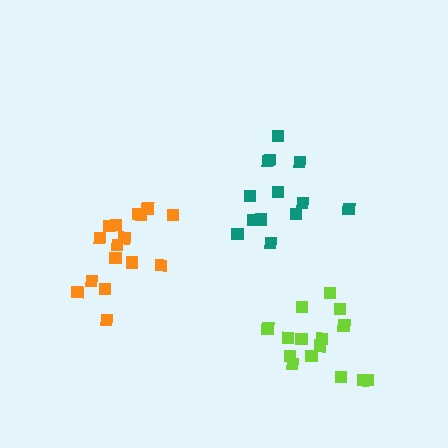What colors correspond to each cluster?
The clusters are colored: teal, orange, lime.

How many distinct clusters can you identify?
There are 3 distinct clusters.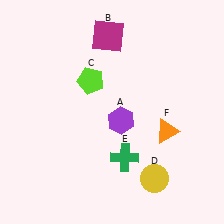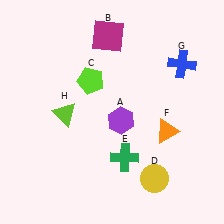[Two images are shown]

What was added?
A blue cross (G), a lime triangle (H) were added in Image 2.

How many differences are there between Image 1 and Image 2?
There are 2 differences between the two images.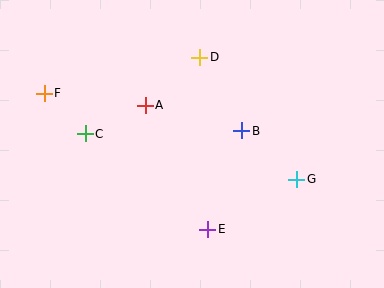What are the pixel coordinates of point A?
Point A is at (145, 105).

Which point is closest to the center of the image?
Point B at (242, 131) is closest to the center.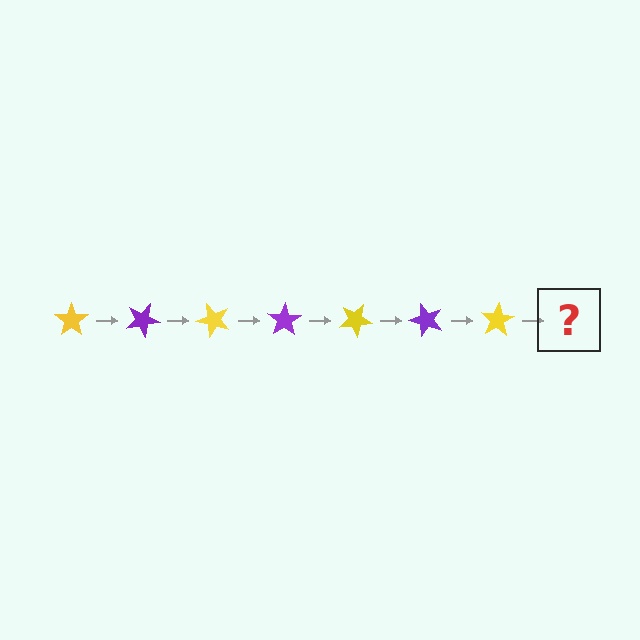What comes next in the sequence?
The next element should be a purple star, rotated 175 degrees from the start.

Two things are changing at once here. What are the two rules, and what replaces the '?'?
The two rules are that it rotates 25 degrees each step and the color cycles through yellow and purple. The '?' should be a purple star, rotated 175 degrees from the start.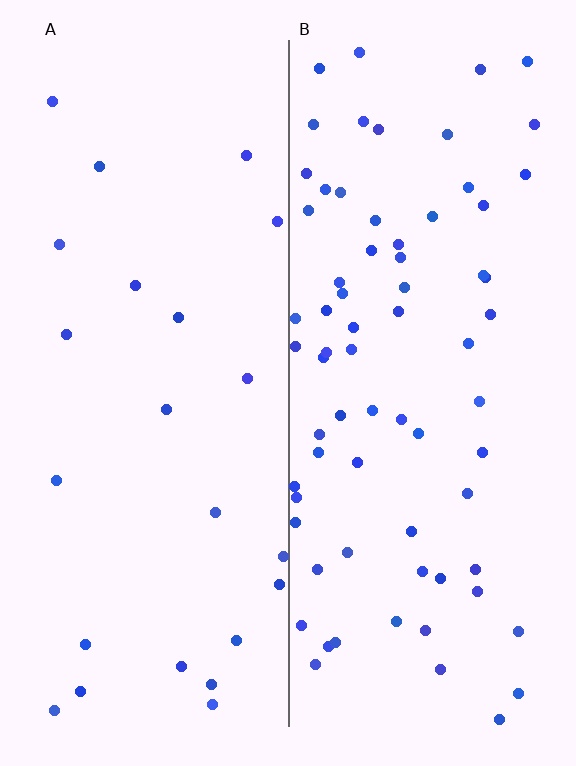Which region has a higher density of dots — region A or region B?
B (the right).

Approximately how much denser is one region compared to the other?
Approximately 3.2× — region B over region A.